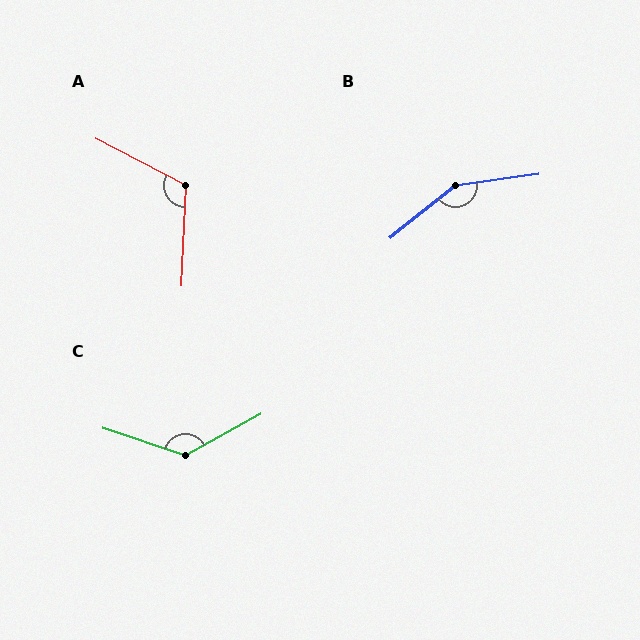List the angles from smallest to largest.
A (115°), C (133°), B (149°).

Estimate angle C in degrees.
Approximately 133 degrees.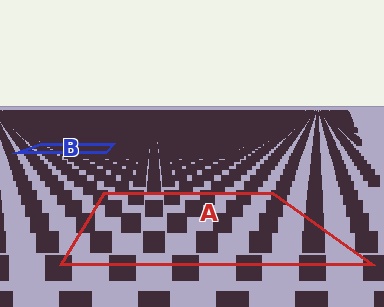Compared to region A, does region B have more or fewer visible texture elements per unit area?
Region B has more texture elements per unit area — they are packed more densely because it is farther away.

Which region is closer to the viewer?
Region A is closer. The texture elements there are larger and more spread out.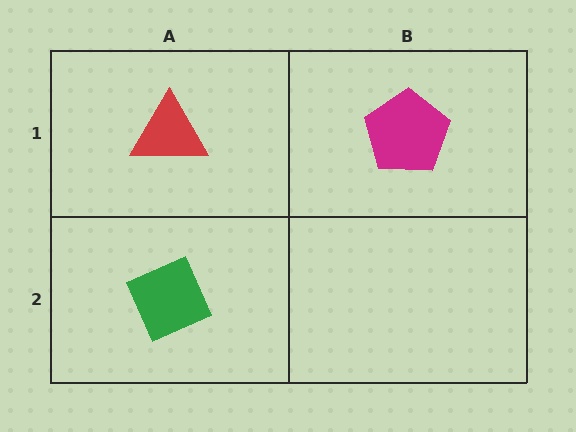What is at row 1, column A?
A red triangle.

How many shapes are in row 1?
2 shapes.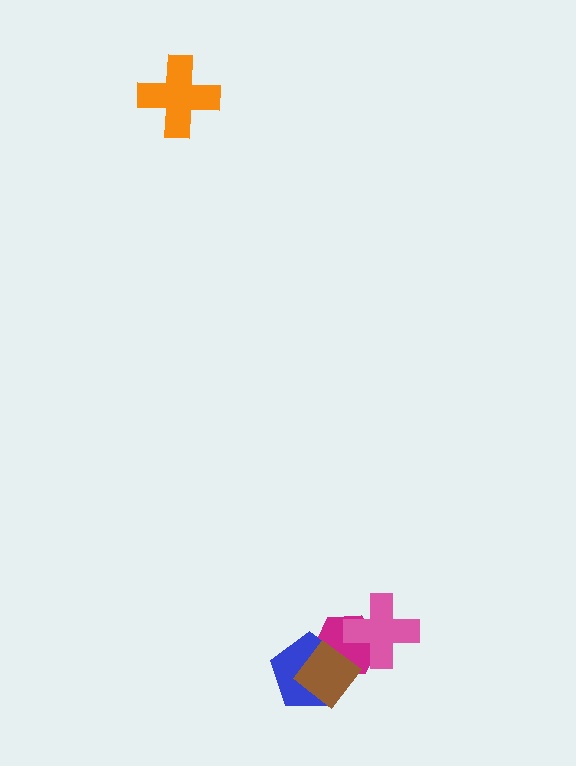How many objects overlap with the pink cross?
1 object overlaps with the pink cross.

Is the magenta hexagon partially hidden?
Yes, it is partially covered by another shape.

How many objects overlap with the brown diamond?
2 objects overlap with the brown diamond.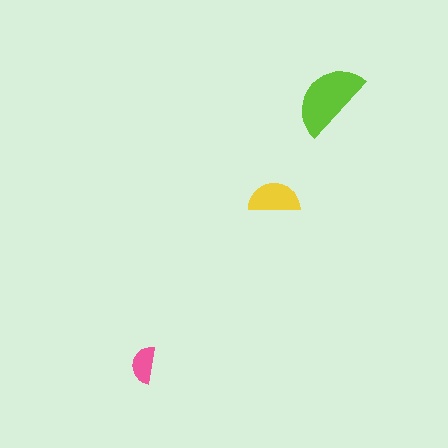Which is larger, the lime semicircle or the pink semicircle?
The lime one.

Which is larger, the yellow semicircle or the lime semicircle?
The lime one.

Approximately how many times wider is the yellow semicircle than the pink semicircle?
About 1.5 times wider.